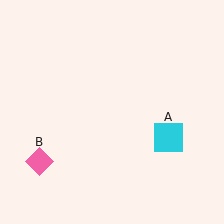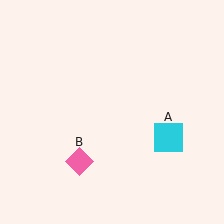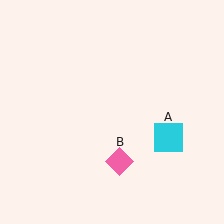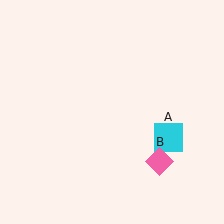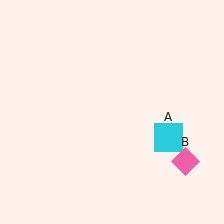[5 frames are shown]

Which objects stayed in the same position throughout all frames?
Cyan square (object A) remained stationary.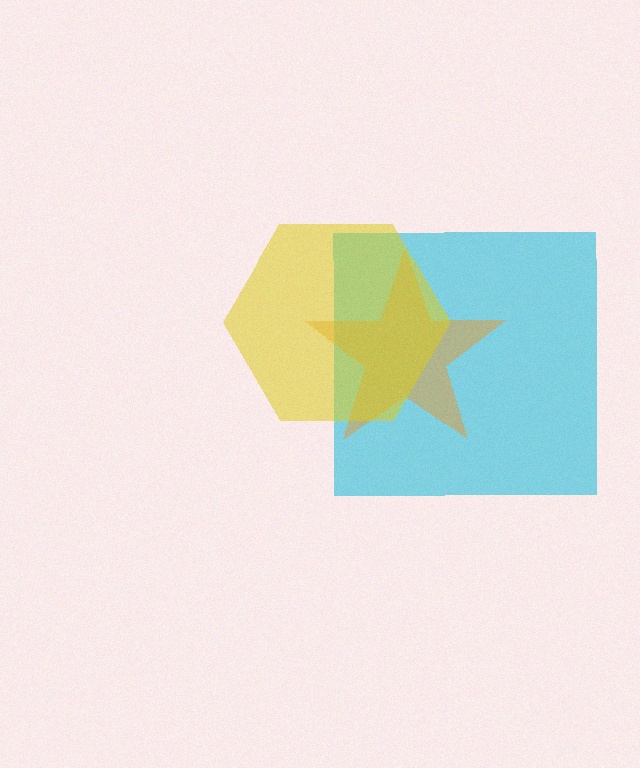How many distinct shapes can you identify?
There are 3 distinct shapes: a cyan square, an orange star, a yellow hexagon.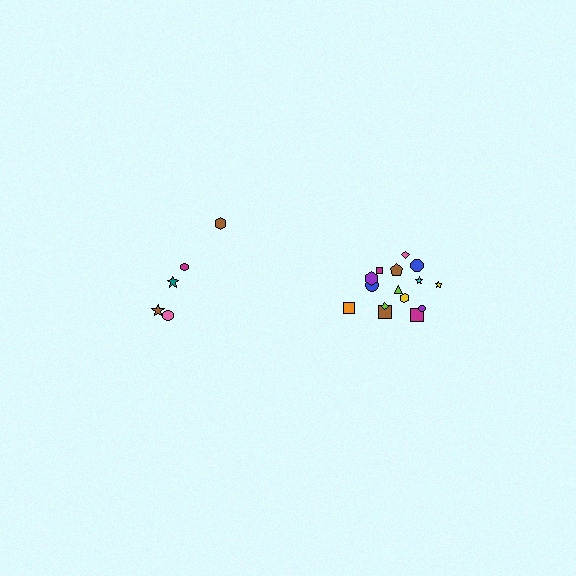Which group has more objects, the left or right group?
The right group.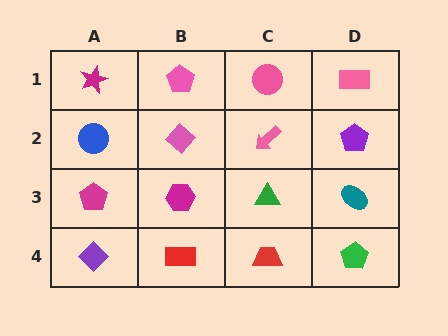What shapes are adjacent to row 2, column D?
A pink rectangle (row 1, column D), a teal ellipse (row 3, column D), a pink arrow (row 2, column C).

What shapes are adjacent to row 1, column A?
A blue circle (row 2, column A), a pink pentagon (row 1, column B).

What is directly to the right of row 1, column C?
A pink rectangle.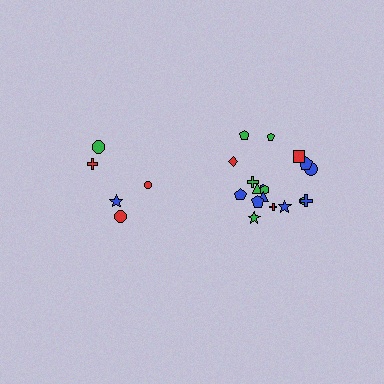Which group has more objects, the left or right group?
The right group.